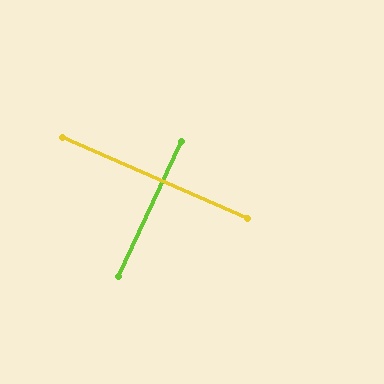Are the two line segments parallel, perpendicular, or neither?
Perpendicular — they meet at approximately 89°.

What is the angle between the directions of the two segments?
Approximately 89 degrees.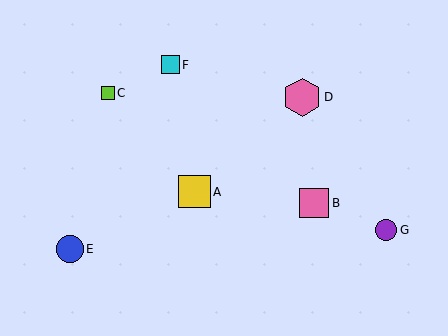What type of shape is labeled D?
Shape D is a pink hexagon.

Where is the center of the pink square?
The center of the pink square is at (314, 203).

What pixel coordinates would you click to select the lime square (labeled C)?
Click at (108, 93) to select the lime square C.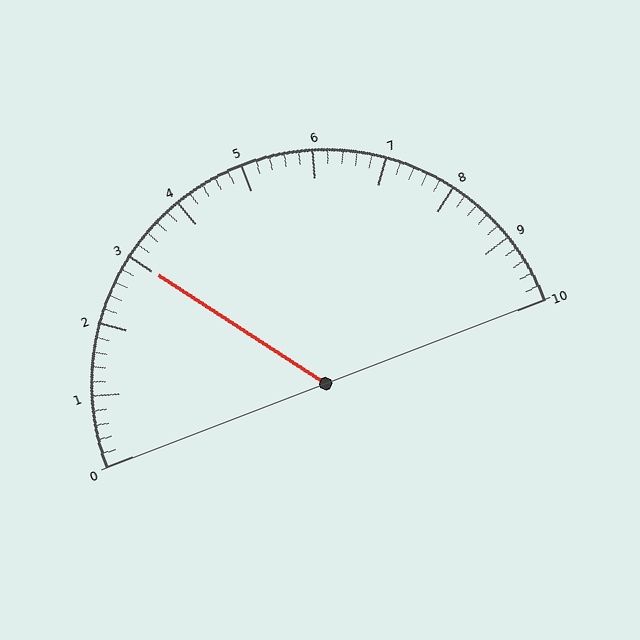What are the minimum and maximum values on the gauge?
The gauge ranges from 0 to 10.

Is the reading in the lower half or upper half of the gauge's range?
The reading is in the lower half of the range (0 to 10).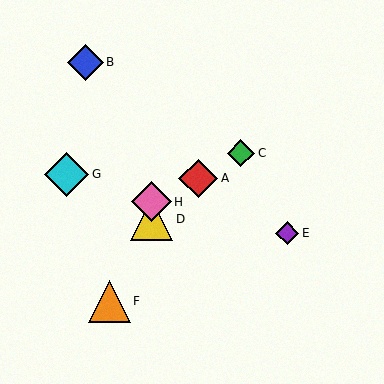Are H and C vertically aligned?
No, H is at x≈151 and C is at x≈241.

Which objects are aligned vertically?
Objects D, H are aligned vertically.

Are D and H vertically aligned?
Yes, both are at x≈151.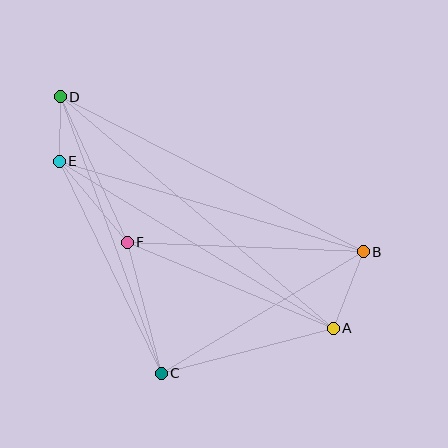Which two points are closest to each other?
Points D and E are closest to each other.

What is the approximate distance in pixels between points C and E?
The distance between C and E is approximately 235 pixels.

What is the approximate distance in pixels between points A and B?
The distance between A and B is approximately 82 pixels.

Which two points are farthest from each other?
Points A and D are farthest from each other.